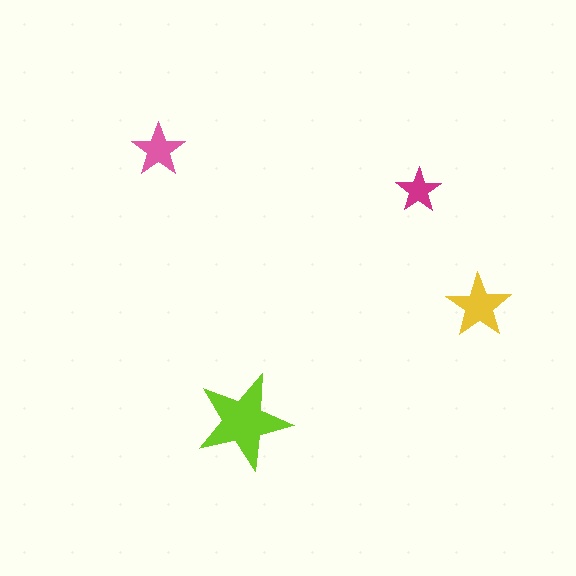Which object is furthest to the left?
The pink star is leftmost.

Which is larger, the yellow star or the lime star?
The lime one.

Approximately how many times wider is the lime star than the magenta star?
About 2 times wider.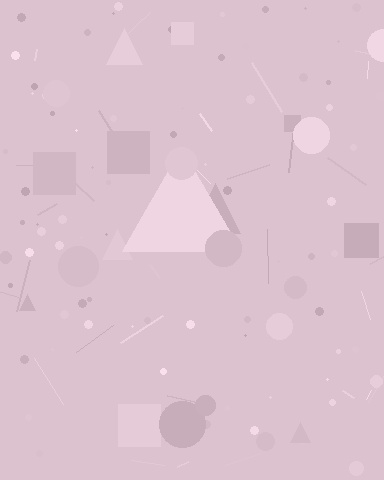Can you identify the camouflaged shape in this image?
The camouflaged shape is a triangle.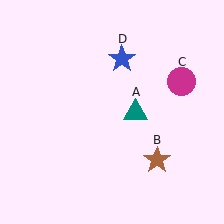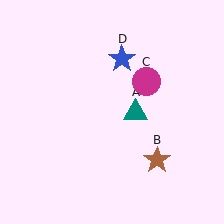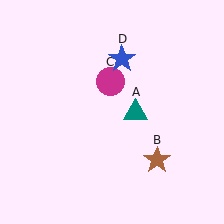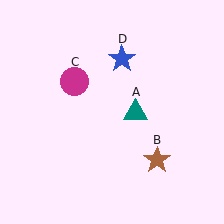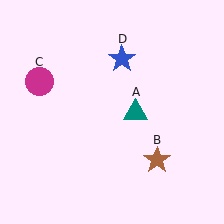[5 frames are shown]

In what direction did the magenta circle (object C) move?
The magenta circle (object C) moved left.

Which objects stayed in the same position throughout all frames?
Teal triangle (object A) and brown star (object B) and blue star (object D) remained stationary.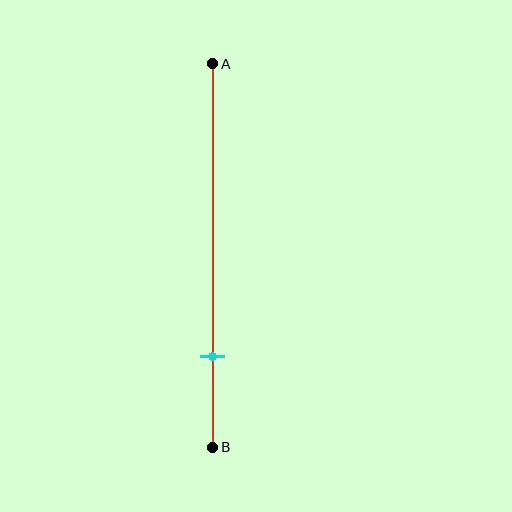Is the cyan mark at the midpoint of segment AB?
No, the mark is at about 75% from A, not at the 50% midpoint.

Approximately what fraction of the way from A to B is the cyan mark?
The cyan mark is approximately 75% of the way from A to B.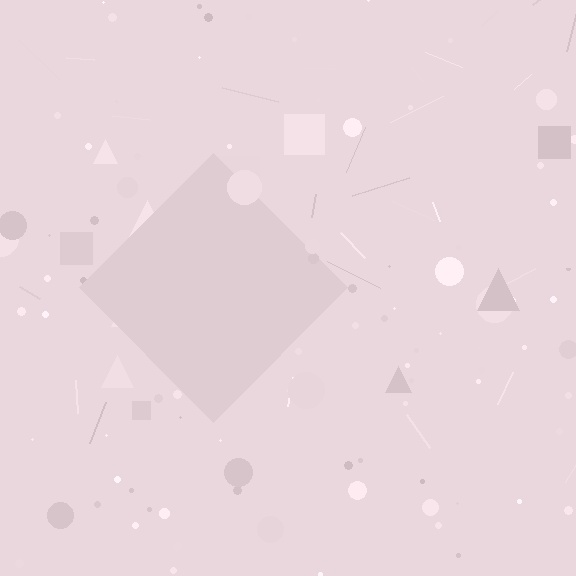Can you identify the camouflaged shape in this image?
The camouflaged shape is a diamond.